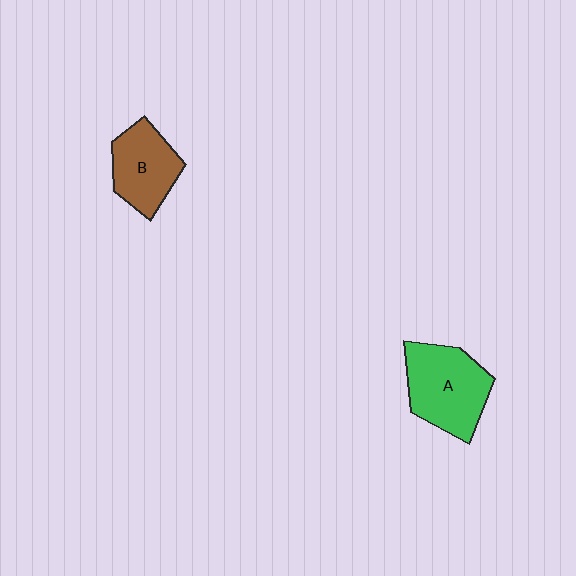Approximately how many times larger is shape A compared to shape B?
Approximately 1.3 times.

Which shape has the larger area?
Shape A (green).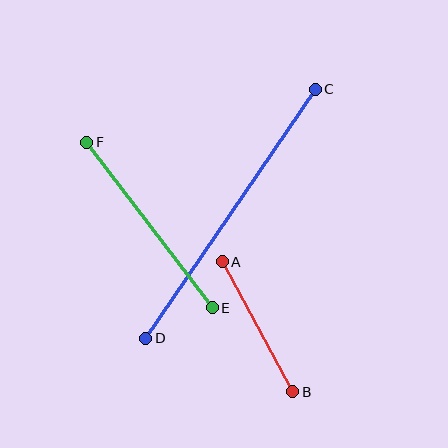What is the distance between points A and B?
The distance is approximately 148 pixels.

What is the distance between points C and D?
The distance is approximately 301 pixels.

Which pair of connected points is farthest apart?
Points C and D are farthest apart.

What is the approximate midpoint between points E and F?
The midpoint is at approximately (149, 225) pixels.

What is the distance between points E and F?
The distance is approximately 207 pixels.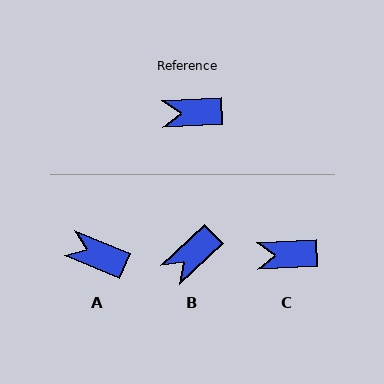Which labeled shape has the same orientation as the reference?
C.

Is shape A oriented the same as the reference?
No, it is off by about 25 degrees.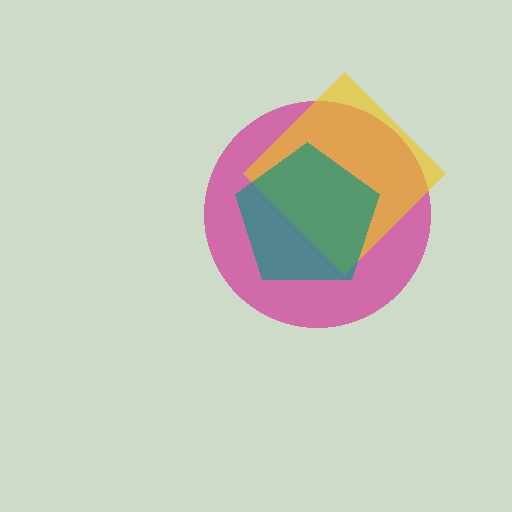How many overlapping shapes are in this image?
There are 3 overlapping shapes in the image.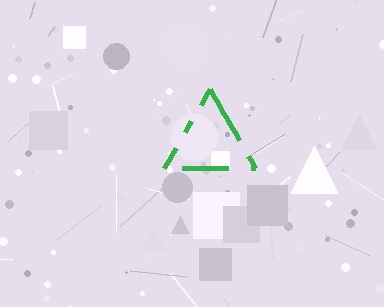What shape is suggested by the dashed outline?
The dashed outline suggests a triangle.